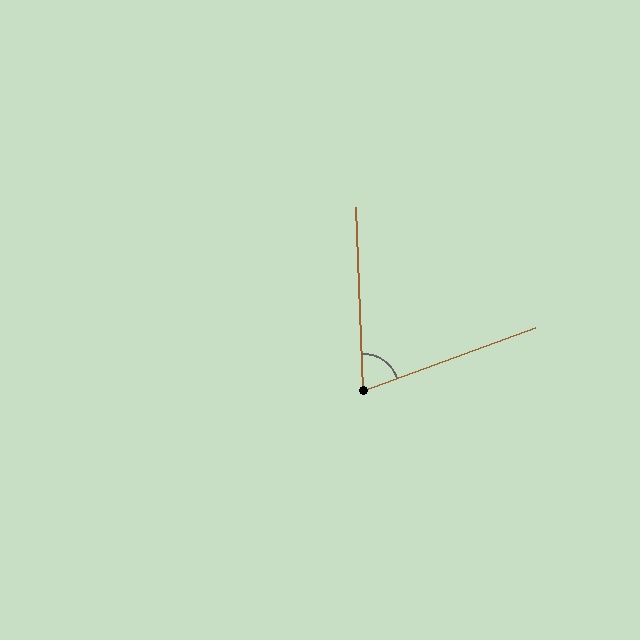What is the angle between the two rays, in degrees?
Approximately 72 degrees.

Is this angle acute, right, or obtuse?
It is acute.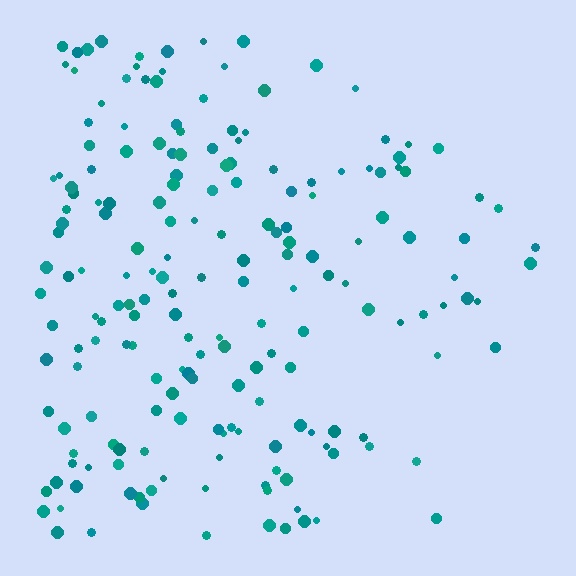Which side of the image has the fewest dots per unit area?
The right.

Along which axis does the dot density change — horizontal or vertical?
Horizontal.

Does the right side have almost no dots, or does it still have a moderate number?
Still a moderate number, just noticeably fewer than the left.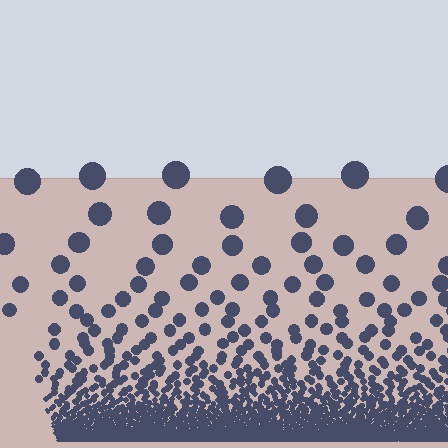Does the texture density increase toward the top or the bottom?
Density increases toward the bottom.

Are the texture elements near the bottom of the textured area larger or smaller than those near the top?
Smaller. The gradient is inverted — elements near the bottom are smaller and denser.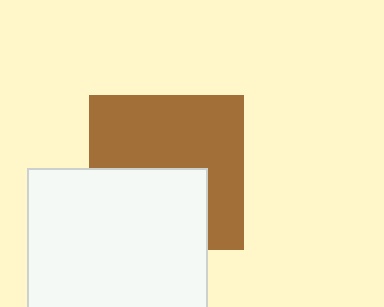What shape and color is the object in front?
The object in front is a white square.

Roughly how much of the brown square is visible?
About half of it is visible (roughly 59%).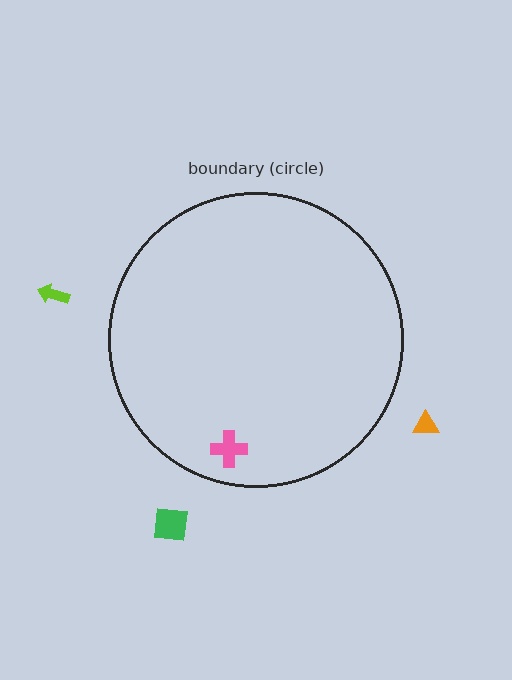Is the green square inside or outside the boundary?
Outside.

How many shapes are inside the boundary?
1 inside, 3 outside.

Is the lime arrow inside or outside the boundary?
Outside.